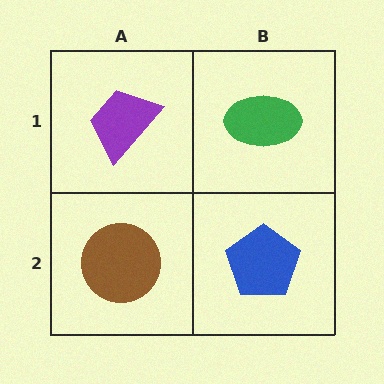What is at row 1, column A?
A purple trapezoid.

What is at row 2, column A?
A brown circle.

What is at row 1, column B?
A green ellipse.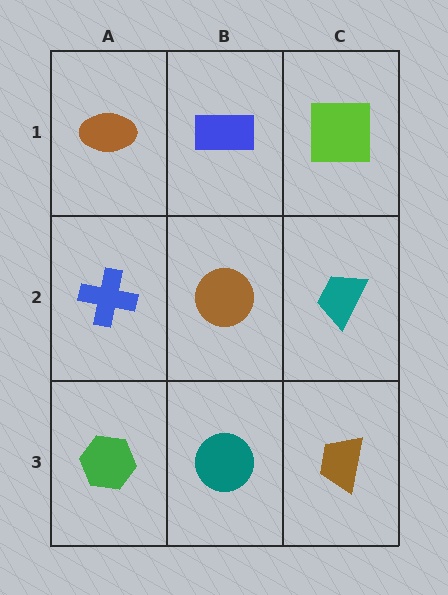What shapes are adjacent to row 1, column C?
A teal trapezoid (row 2, column C), a blue rectangle (row 1, column B).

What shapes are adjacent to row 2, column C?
A lime square (row 1, column C), a brown trapezoid (row 3, column C), a brown circle (row 2, column B).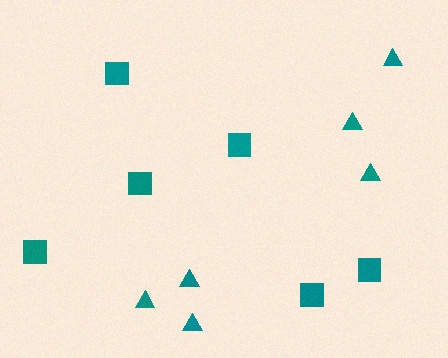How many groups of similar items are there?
There are 2 groups: one group of squares (6) and one group of triangles (6).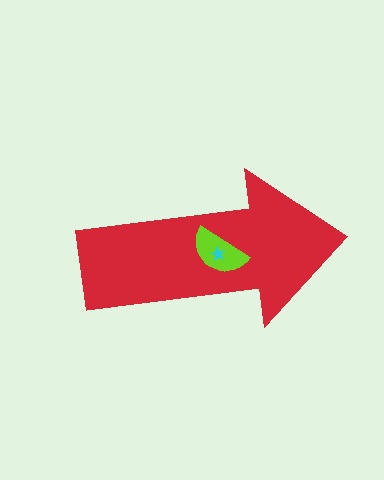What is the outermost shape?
The red arrow.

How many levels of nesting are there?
3.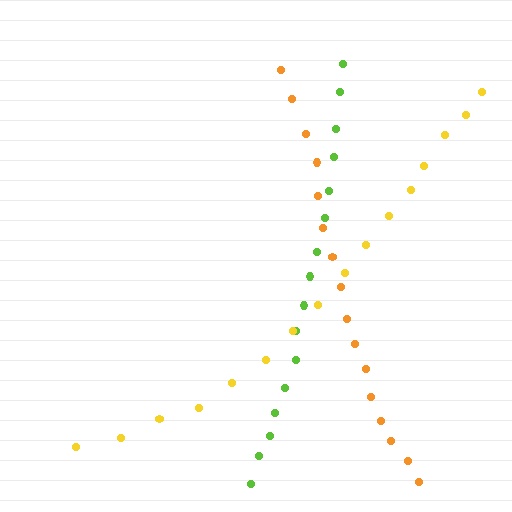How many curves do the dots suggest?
There are 3 distinct paths.